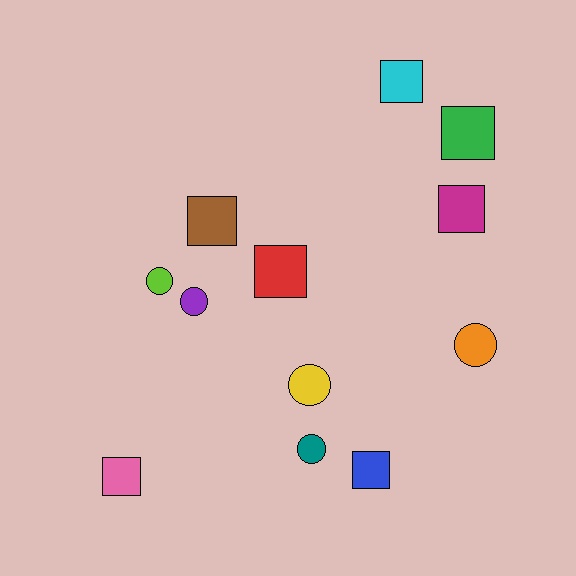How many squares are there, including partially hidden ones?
There are 7 squares.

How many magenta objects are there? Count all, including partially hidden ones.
There is 1 magenta object.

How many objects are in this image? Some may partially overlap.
There are 12 objects.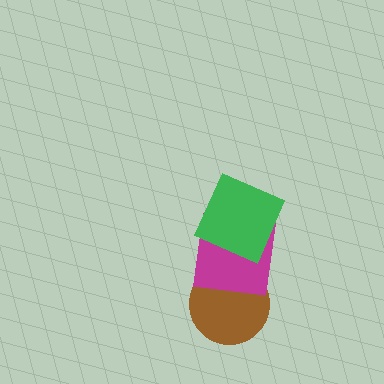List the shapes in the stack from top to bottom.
From top to bottom: the green square, the magenta square, the brown circle.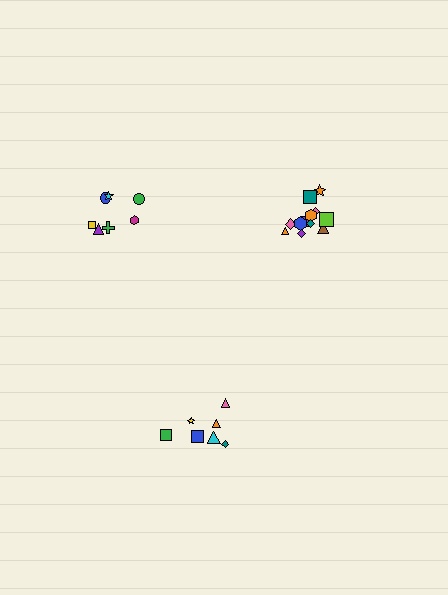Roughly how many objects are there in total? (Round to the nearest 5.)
Roughly 25 objects in total.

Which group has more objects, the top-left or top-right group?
The top-right group.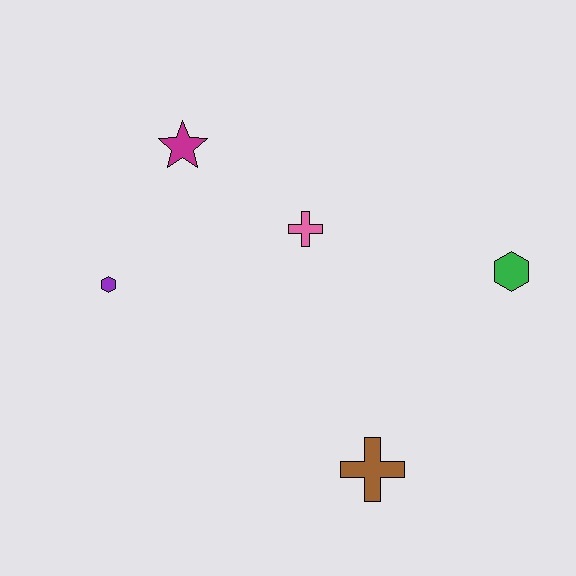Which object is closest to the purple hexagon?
The magenta star is closest to the purple hexagon.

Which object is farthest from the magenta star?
The brown cross is farthest from the magenta star.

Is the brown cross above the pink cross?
No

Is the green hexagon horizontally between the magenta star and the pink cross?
No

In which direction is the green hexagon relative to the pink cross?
The green hexagon is to the right of the pink cross.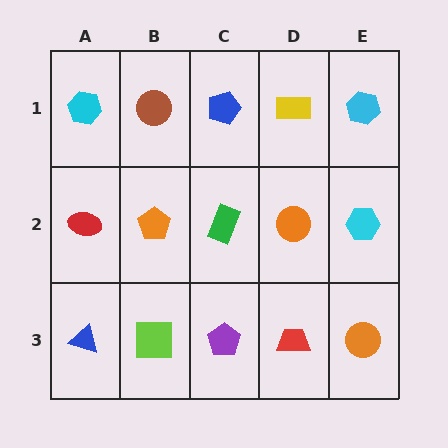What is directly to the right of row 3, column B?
A purple pentagon.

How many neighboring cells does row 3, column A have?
2.